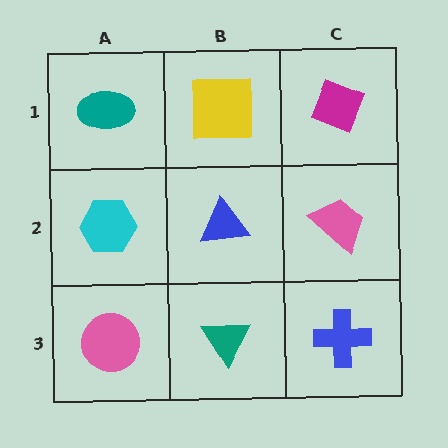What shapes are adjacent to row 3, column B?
A blue triangle (row 2, column B), a pink circle (row 3, column A), a blue cross (row 3, column C).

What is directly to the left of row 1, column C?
A yellow square.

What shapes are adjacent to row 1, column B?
A blue triangle (row 2, column B), a teal ellipse (row 1, column A), a magenta diamond (row 1, column C).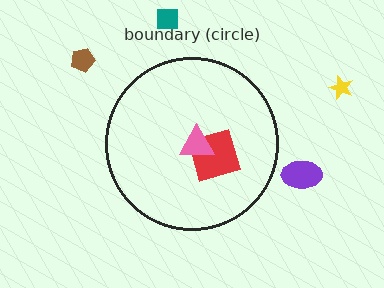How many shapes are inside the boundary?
2 inside, 4 outside.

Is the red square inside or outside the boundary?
Inside.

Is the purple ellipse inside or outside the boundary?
Outside.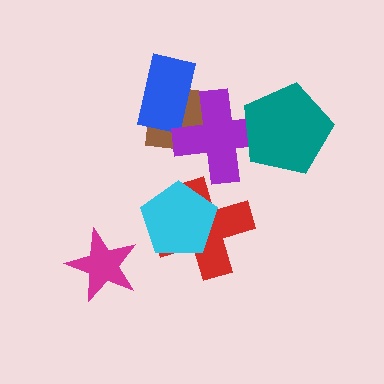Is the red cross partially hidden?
Yes, it is partially covered by another shape.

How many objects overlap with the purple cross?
3 objects overlap with the purple cross.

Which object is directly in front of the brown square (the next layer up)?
The blue rectangle is directly in front of the brown square.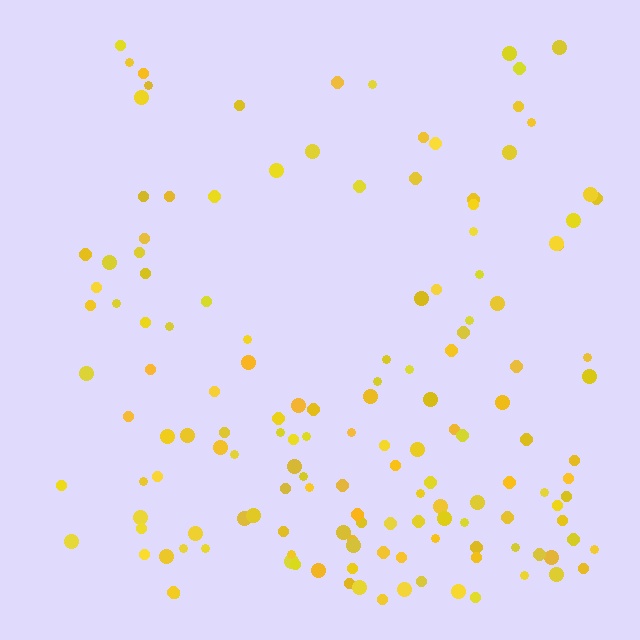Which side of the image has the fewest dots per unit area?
The top.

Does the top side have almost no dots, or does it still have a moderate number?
Still a moderate number, just noticeably fewer than the bottom.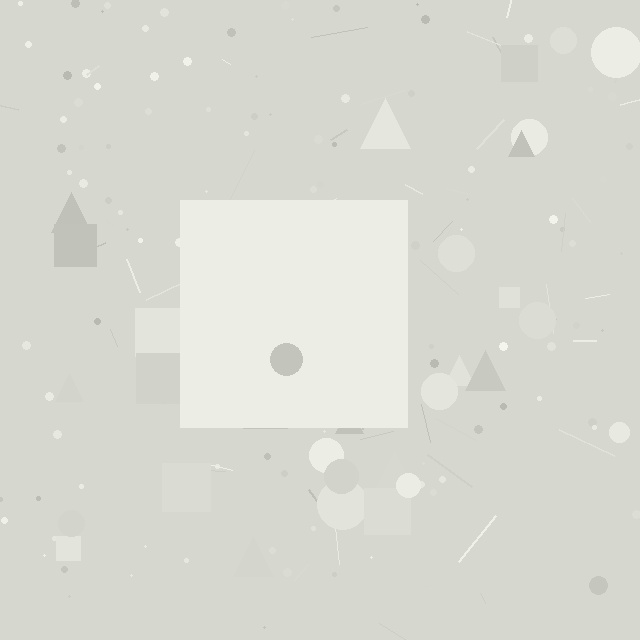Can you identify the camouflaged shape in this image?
The camouflaged shape is a square.